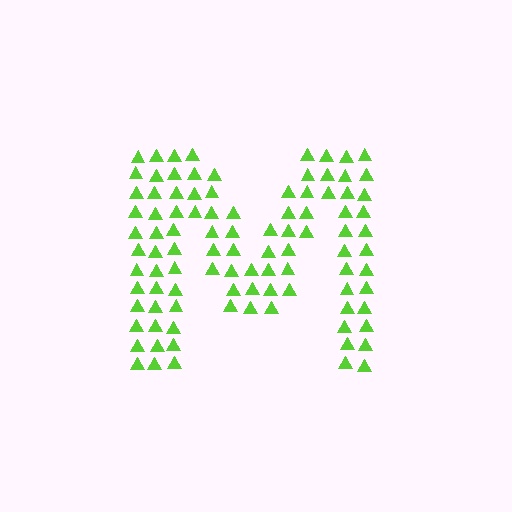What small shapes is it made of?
It is made of small triangles.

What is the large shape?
The large shape is the letter M.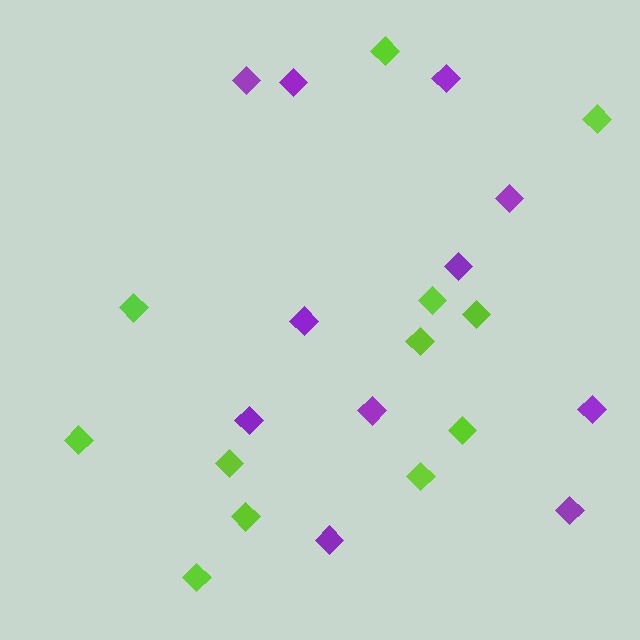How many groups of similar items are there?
There are 2 groups: one group of lime diamonds (12) and one group of purple diamonds (11).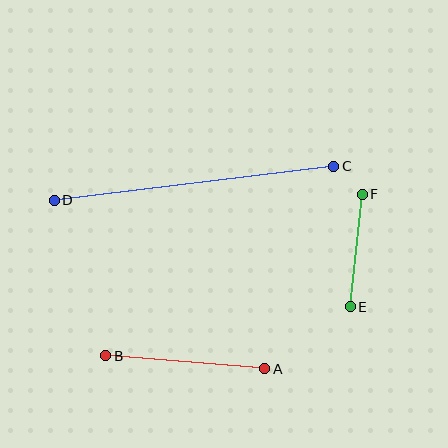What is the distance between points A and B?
The distance is approximately 160 pixels.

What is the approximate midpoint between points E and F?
The midpoint is at approximately (356, 251) pixels.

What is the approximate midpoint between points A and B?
The midpoint is at approximately (185, 362) pixels.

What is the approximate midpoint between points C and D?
The midpoint is at approximately (194, 183) pixels.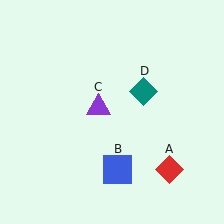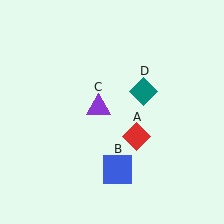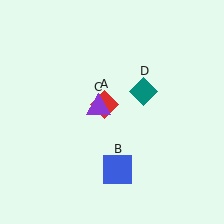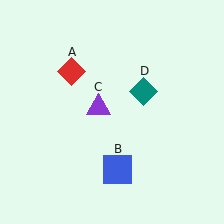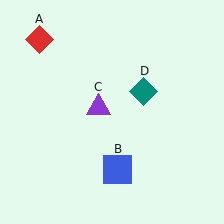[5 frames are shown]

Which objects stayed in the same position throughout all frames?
Blue square (object B) and purple triangle (object C) and teal diamond (object D) remained stationary.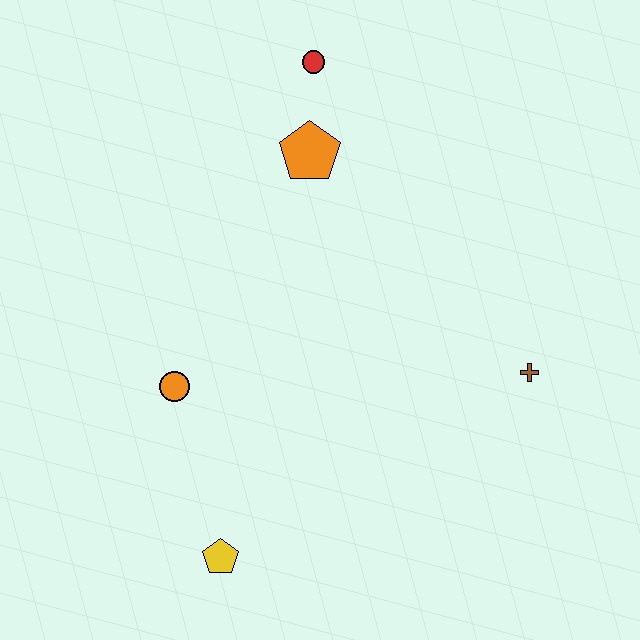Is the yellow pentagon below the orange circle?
Yes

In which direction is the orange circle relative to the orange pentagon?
The orange circle is below the orange pentagon.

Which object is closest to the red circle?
The orange pentagon is closest to the red circle.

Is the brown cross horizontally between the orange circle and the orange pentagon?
No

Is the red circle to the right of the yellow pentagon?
Yes